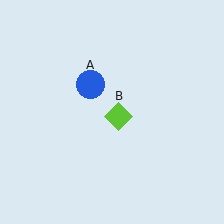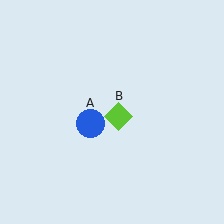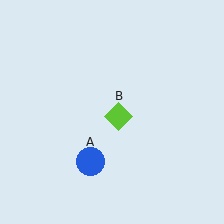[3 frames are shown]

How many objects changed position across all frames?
1 object changed position: blue circle (object A).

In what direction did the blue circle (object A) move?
The blue circle (object A) moved down.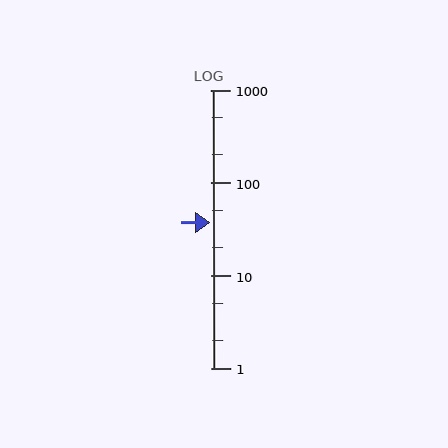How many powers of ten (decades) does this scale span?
The scale spans 3 decades, from 1 to 1000.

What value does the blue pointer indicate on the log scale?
The pointer indicates approximately 37.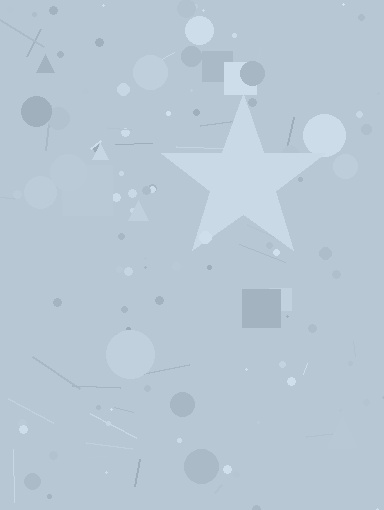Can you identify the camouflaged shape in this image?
The camouflaged shape is a star.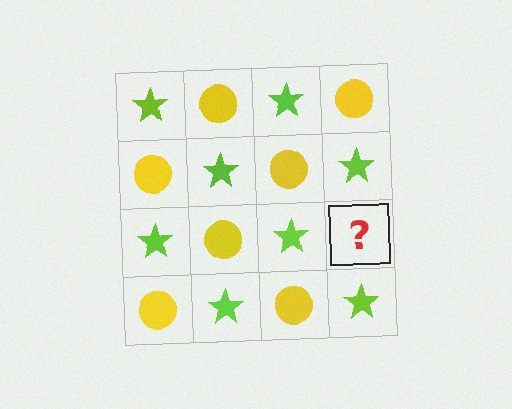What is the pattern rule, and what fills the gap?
The rule is that it alternates lime star and yellow circle in a checkerboard pattern. The gap should be filled with a yellow circle.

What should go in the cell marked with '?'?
The missing cell should contain a yellow circle.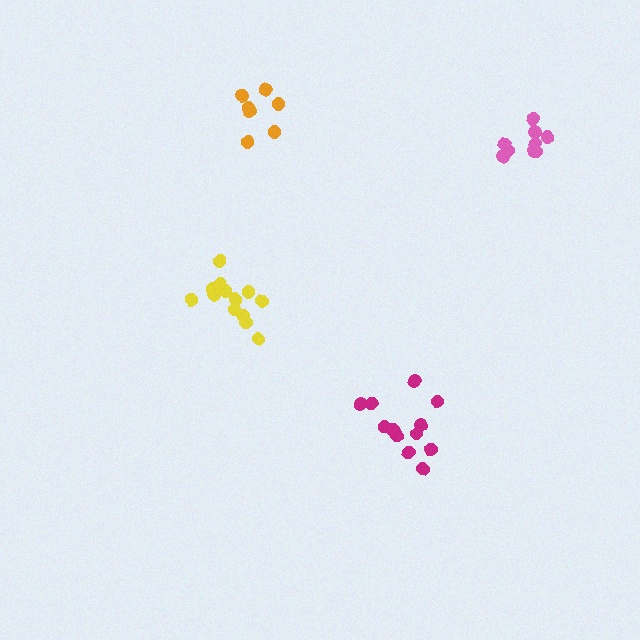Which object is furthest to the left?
The yellow cluster is leftmost.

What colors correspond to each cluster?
The clusters are colored: yellow, magenta, orange, pink.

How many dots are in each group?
Group 1: 13 dots, Group 2: 12 dots, Group 3: 7 dots, Group 4: 9 dots (41 total).